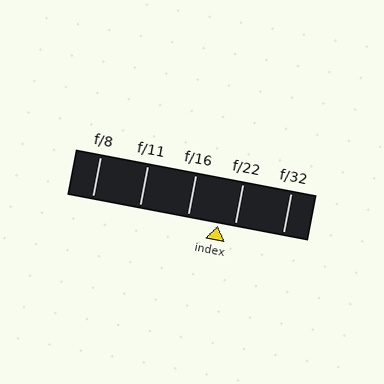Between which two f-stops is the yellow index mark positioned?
The index mark is between f/16 and f/22.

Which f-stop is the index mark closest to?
The index mark is closest to f/22.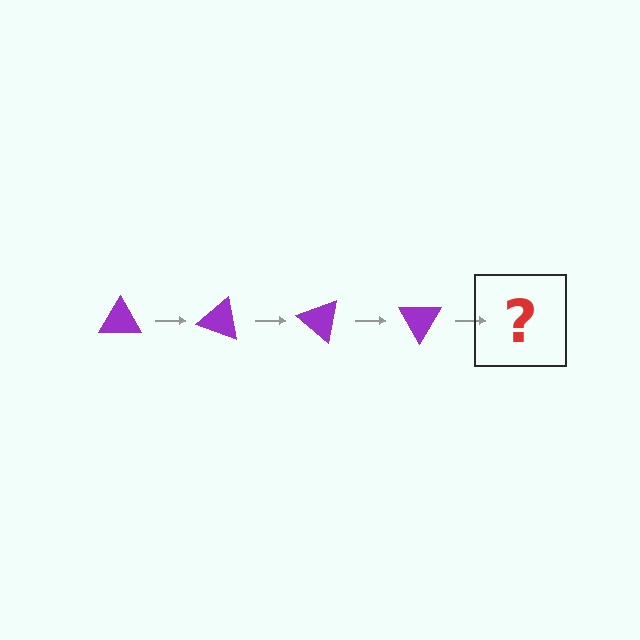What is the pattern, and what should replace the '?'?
The pattern is that the triangle rotates 20 degrees each step. The '?' should be a purple triangle rotated 80 degrees.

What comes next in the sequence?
The next element should be a purple triangle rotated 80 degrees.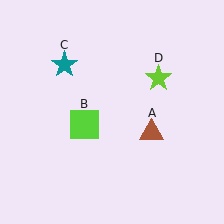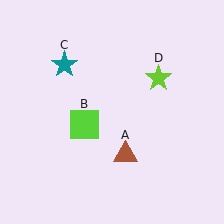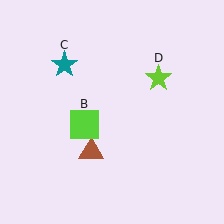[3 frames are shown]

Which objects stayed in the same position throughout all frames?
Lime square (object B) and teal star (object C) and lime star (object D) remained stationary.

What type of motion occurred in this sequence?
The brown triangle (object A) rotated clockwise around the center of the scene.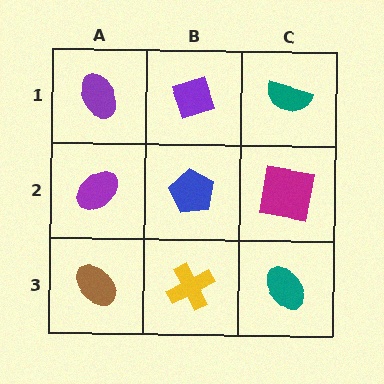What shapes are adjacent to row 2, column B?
A purple diamond (row 1, column B), a yellow cross (row 3, column B), a purple ellipse (row 2, column A), a magenta square (row 2, column C).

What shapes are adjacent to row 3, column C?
A magenta square (row 2, column C), a yellow cross (row 3, column B).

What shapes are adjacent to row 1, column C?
A magenta square (row 2, column C), a purple diamond (row 1, column B).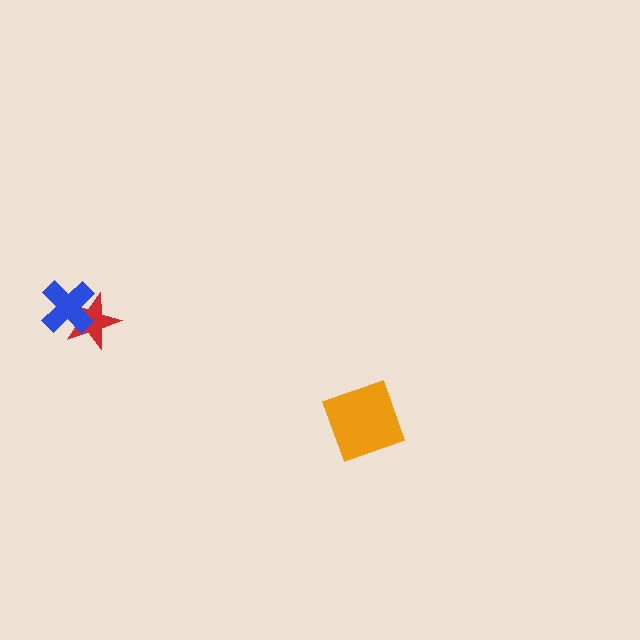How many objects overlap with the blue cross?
1 object overlaps with the blue cross.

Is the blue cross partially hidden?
No, no other shape covers it.